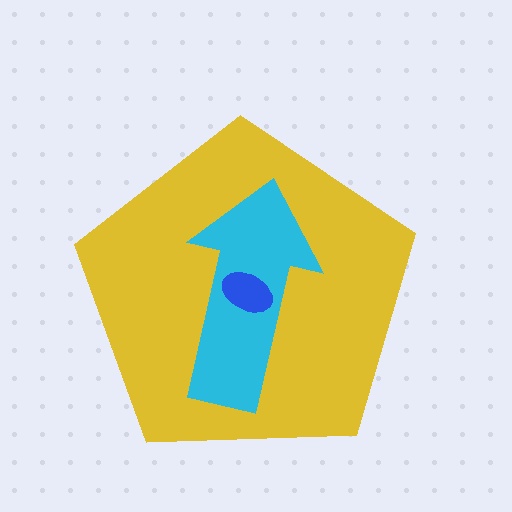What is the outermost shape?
The yellow pentagon.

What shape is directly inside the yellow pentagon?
The cyan arrow.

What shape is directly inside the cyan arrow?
The blue ellipse.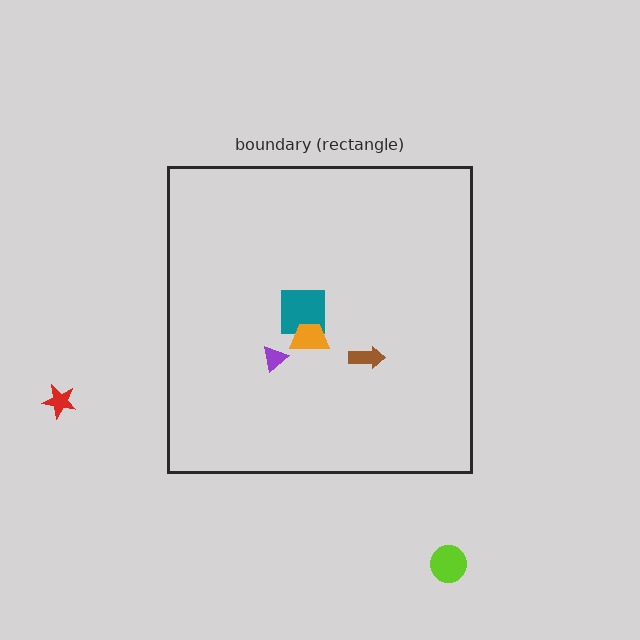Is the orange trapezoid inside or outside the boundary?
Inside.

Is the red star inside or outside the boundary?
Outside.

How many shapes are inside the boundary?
4 inside, 2 outside.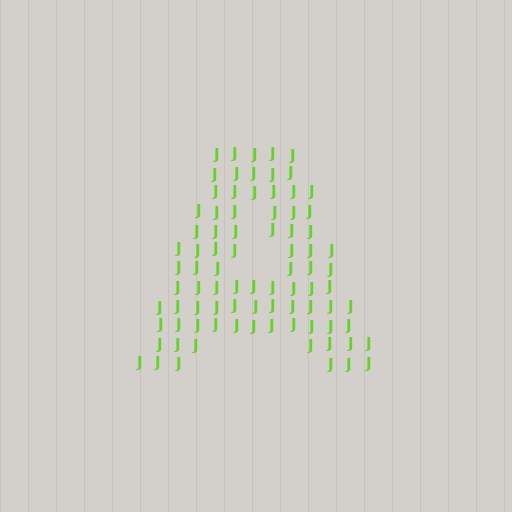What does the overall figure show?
The overall figure shows the letter A.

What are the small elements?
The small elements are letter J's.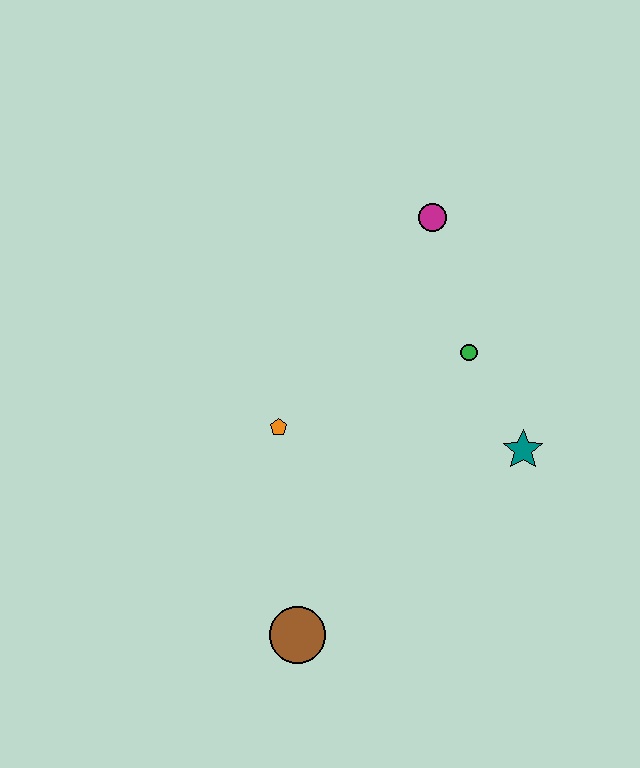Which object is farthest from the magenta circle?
The brown circle is farthest from the magenta circle.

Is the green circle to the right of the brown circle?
Yes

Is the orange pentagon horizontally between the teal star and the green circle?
No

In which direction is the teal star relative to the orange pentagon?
The teal star is to the right of the orange pentagon.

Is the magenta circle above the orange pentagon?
Yes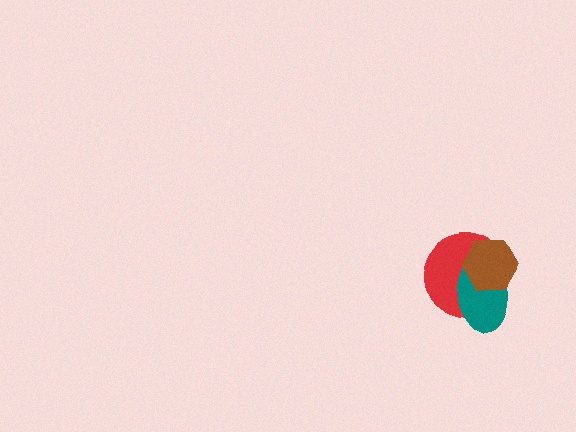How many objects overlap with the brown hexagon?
2 objects overlap with the brown hexagon.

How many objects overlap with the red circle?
2 objects overlap with the red circle.